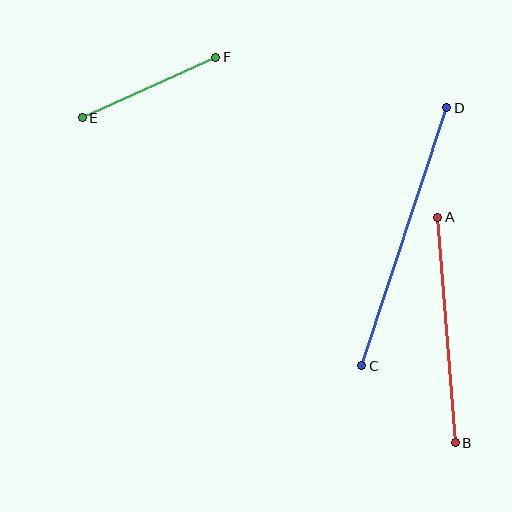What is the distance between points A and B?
The distance is approximately 226 pixels.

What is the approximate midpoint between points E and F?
The midpoint is at approximately (149, 87) pixels.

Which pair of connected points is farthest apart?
Points C and D are farthest apart.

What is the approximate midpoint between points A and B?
The midpoint is at approximately (447, 330) pixels.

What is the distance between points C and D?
The distance is approximately 272 pixels.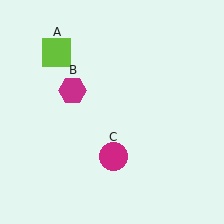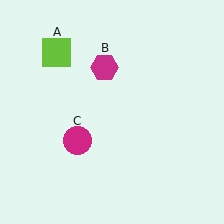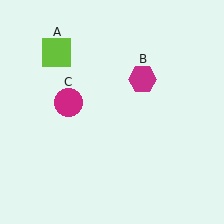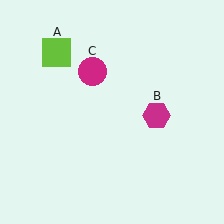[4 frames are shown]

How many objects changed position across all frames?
2 objects changed position: magenta hexagon (object B), magenta circle (object C).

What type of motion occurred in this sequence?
The magenta hexagon (object B), magenta circle (object C) rotated clockwise around the center of the scene.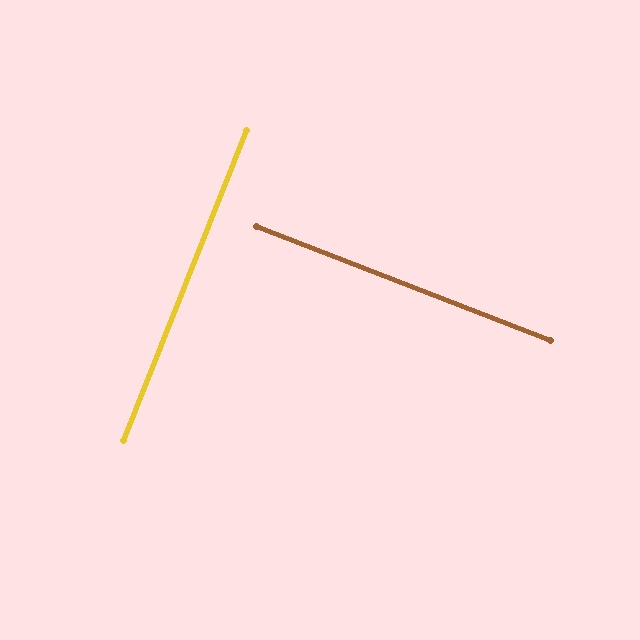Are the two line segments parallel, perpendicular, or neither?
Perpendicular — they meet at approximately 89°.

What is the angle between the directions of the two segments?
Approximately 89 degrees.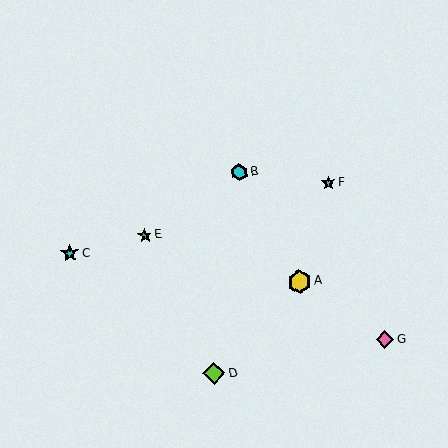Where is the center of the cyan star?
The center of the cyan star is at (70, 253).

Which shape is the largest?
The yellow hexagon (labeled A) is the largest.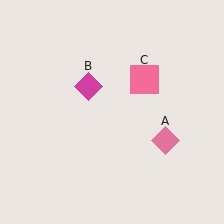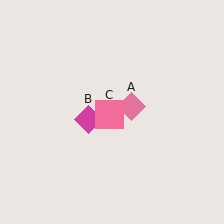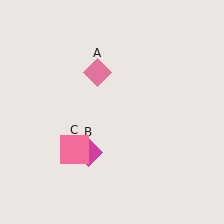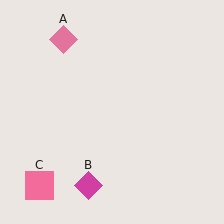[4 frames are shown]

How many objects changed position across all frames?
3 objects changed position: pink diamond (object A), magenta diamond (object B), pink square (object C).